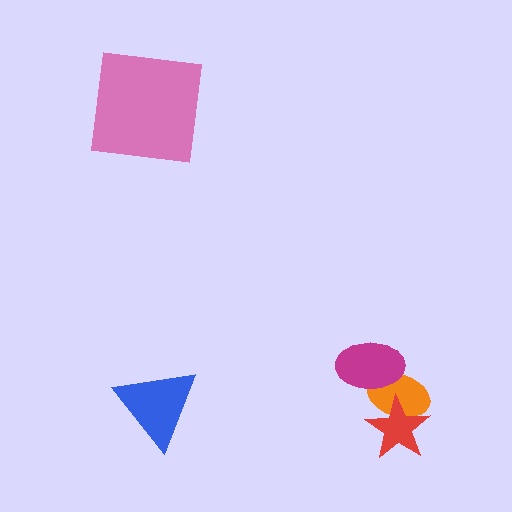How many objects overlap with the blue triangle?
0 objects overlap with the blue triangle.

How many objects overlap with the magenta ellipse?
1 object overlaps with the magenta ellipse.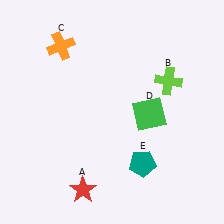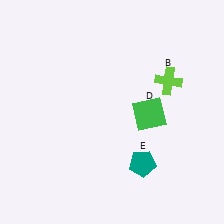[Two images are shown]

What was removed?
The red star (A), the orange cross (C) were removed in Image 2.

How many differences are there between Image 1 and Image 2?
There are 2 differences between the two images.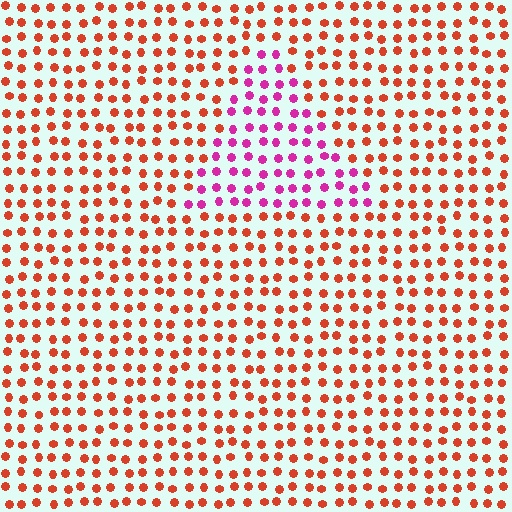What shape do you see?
I see a triangle.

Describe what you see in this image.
The image is filled with small red elements in a uniform arrangement. A triangle-shaped region is visible where the elements are tinted to a slightly different hue, forming a subtle color boundary.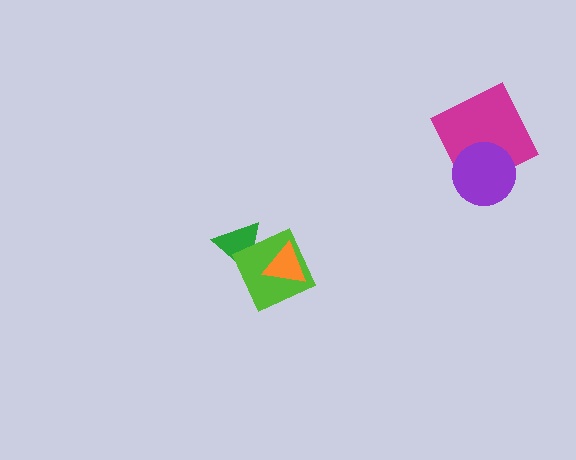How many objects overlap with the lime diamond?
2 objects overlap with the lime diamond.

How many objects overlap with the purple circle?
1 object overlaps with the purple circle.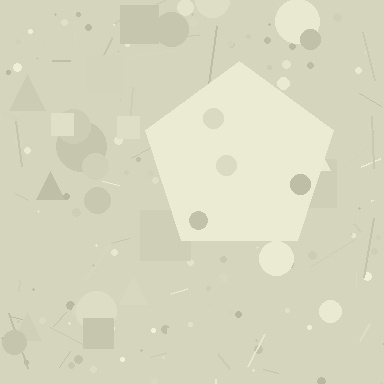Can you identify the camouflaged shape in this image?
The camouflaged shape is a pentagon.